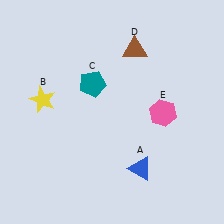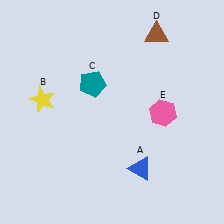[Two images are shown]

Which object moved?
The brown triangle (D) moved right.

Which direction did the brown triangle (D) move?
The brown triangle (D) moved right.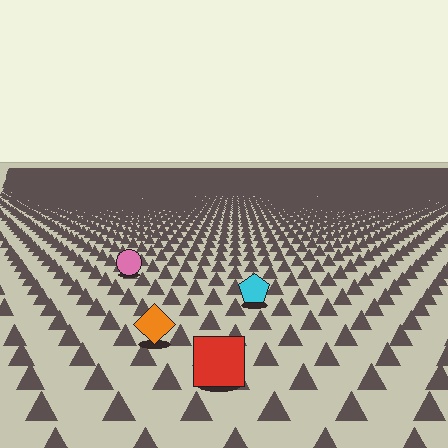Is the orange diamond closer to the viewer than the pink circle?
Yes. The orange diamond is closer — you can tell from the texture gradient: the ground texture is coarser near it.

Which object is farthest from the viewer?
The pink circle is farthest from the viewer. It appears smaller and the ground texture around it is denser.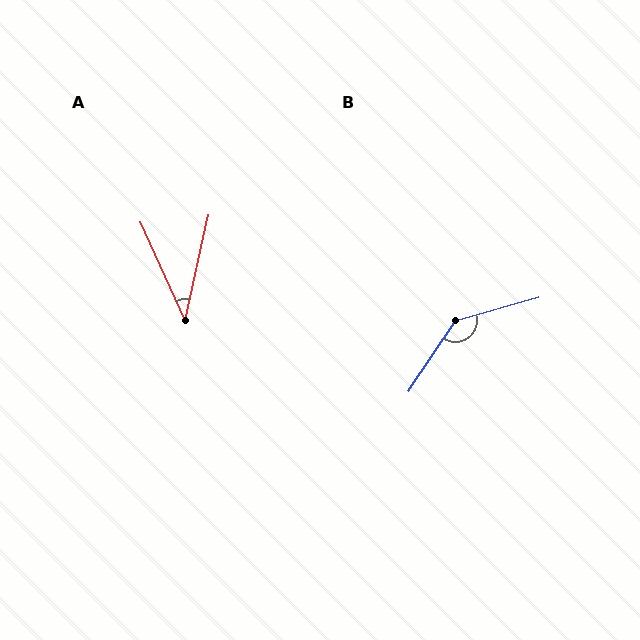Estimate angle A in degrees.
Approximately 37 degrees.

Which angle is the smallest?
A, at approximately 37 degrees.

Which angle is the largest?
B, at approximately 139 degrees.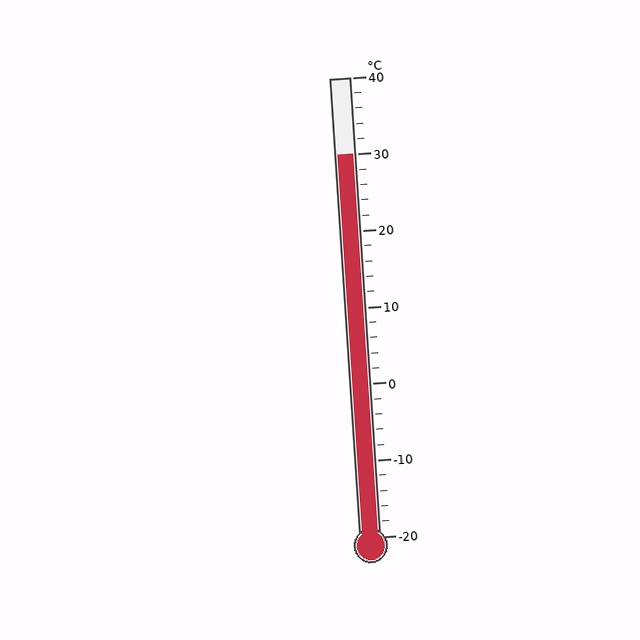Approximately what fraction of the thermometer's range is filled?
The thermometer is filled to approximately 85% of its range.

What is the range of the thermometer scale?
The thermometer scale ranges from -20°C to 40°C.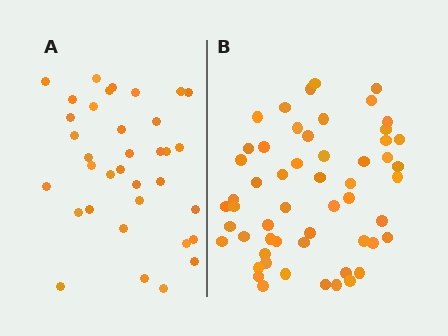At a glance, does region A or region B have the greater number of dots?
Region B (the right region) has more dots.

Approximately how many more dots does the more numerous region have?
Region B has approximately 20 more dots than region A.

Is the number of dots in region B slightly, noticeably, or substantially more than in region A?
Region B has substantially more. The ratio is roughly 1.6 to 1.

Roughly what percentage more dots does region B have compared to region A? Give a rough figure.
About 55% more.